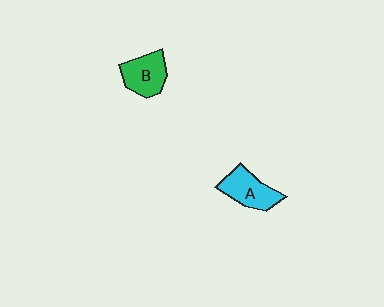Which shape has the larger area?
Shape A (cyan).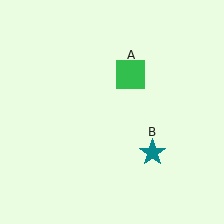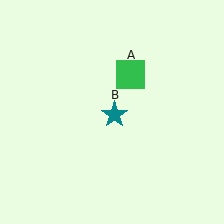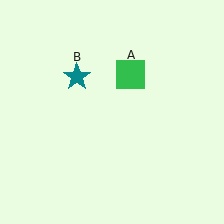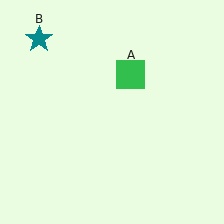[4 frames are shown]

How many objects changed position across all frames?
1 object changed position: teal star (object B).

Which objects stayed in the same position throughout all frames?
Green square (object A) remained stationary.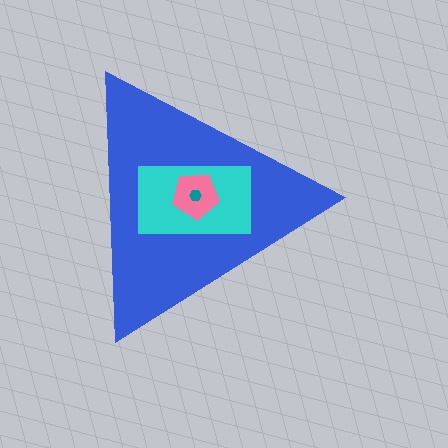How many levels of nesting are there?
4.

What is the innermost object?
The teal hexagon.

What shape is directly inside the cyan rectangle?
The pink pentagon.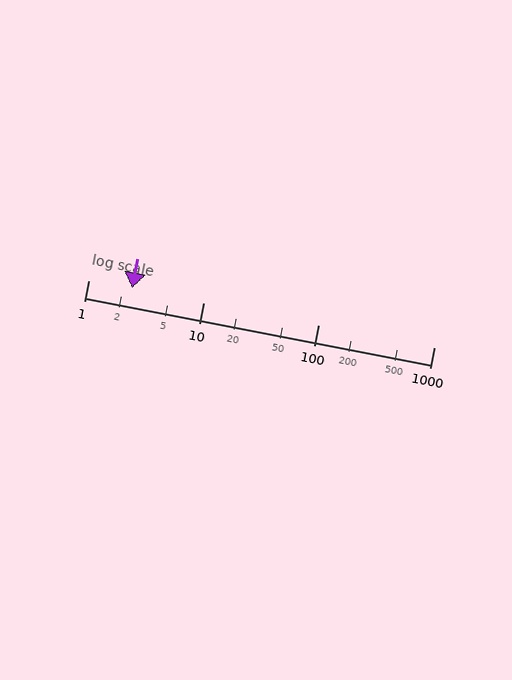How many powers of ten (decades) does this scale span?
The scale spans 3 decades, from 1 to 1000.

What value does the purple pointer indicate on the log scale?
The pointer indicates approximately 2.4.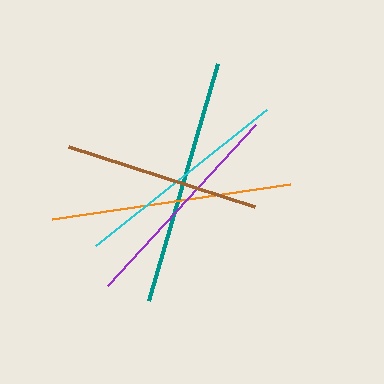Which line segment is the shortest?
The brown line is the shortest at approximately 195 pixels.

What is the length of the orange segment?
The orange segment is approximately 241 pixels long.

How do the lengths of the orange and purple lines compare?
The orange and purple lines are approximately the same length.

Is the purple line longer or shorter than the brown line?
The purple line is longer than the brown line.